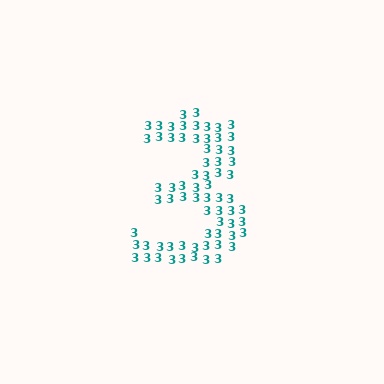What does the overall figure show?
The overall figure shows the digit 3.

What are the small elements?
The small elements are digit 3's.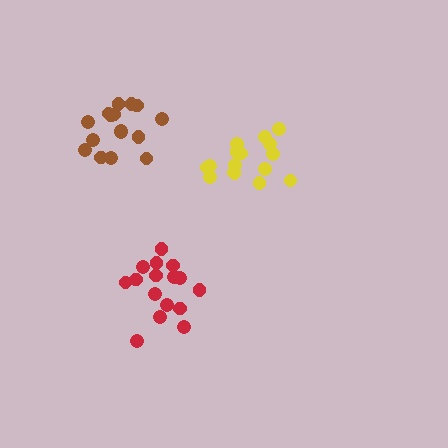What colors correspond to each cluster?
The clusters are colored: yellow, brown, red.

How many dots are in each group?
Group 1: 16 dots, Group 2: 16 dots, Group 3: 16 dots (48 total).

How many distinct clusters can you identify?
There are 3 distinct clusters.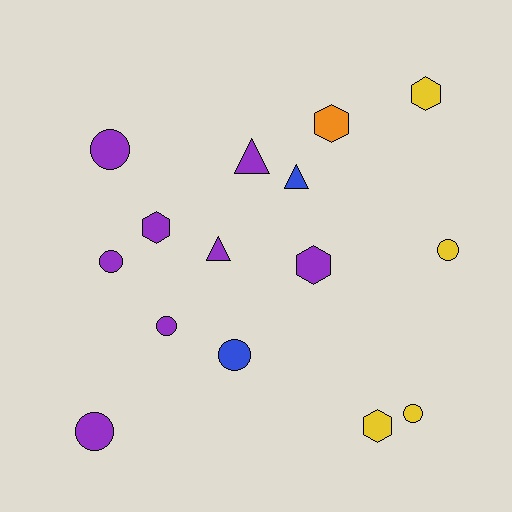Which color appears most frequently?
Purple, with 8 objects.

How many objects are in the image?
There are 15 objects.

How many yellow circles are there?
There are 2 yellow circles.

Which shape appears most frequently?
Circle, with 7 objects.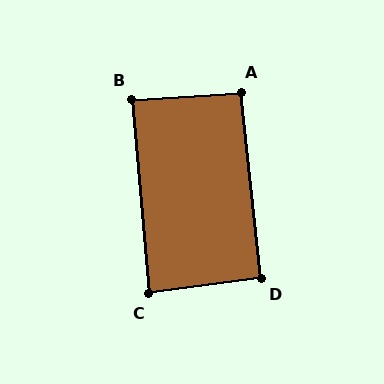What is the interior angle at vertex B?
Approximately 89 degrees (approximately right).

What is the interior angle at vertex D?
Approximately 91 degrees (approximately right).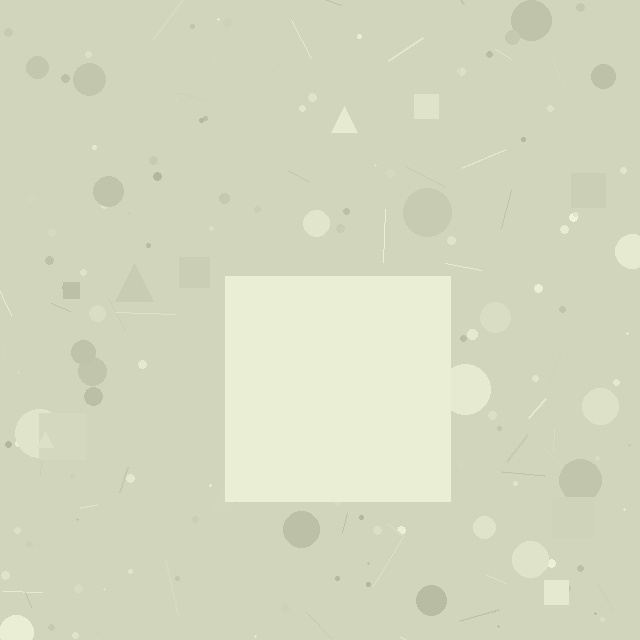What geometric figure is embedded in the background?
A square is embedded in the background.